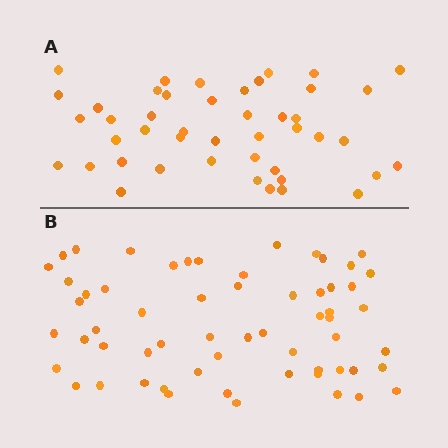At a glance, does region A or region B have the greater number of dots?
Region B (the bottom region) has more dots.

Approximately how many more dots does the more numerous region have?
Region B has approximately 15 more dots than region A.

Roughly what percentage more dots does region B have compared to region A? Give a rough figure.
About 35% more.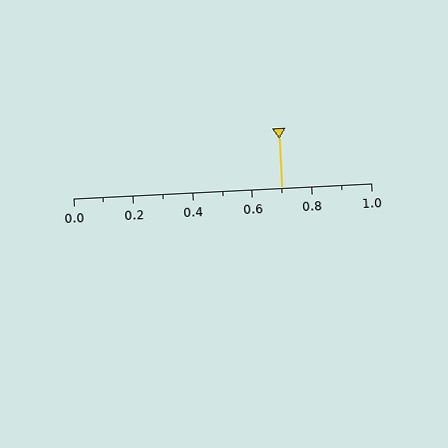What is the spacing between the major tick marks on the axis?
The major ticks are spaced 0.2 apart.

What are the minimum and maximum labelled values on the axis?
The axis runs from 0.0 to 1.0.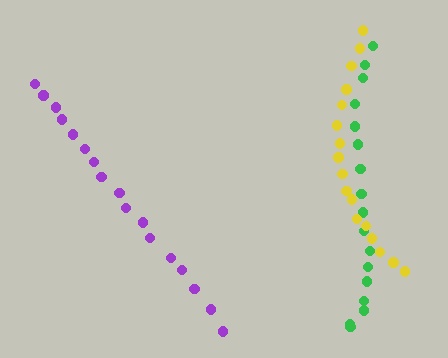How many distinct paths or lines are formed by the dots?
There are 3 distinct paths.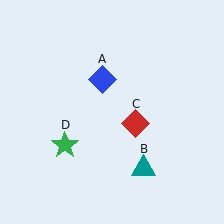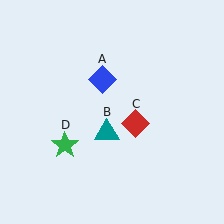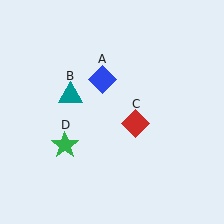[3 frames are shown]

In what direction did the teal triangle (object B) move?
The teal triangle (object B) moved up and to the left.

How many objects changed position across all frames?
1 object changed position: teal triangle (object B).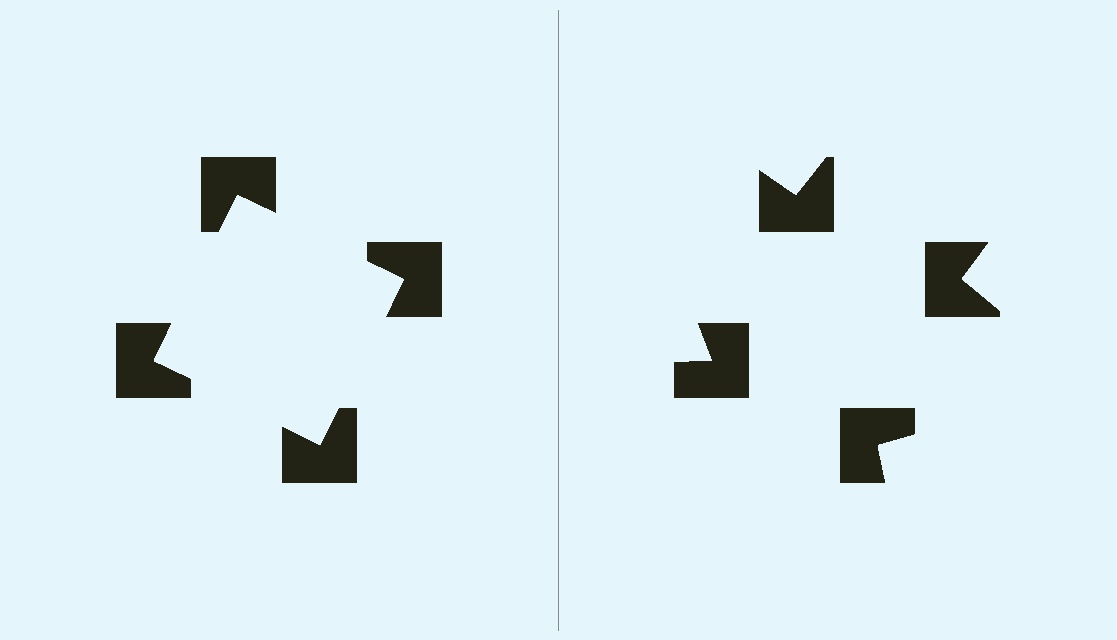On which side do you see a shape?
An illusory square appears on the left side. On the right side the wedge cuts are rotated, so no coherent shape forms.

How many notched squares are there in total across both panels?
8 — 4 on each side.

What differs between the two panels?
The notched squares are positioned identically on both sides; only the wedge orientations differ. On the left they align to a square; on the right they are misaligned.